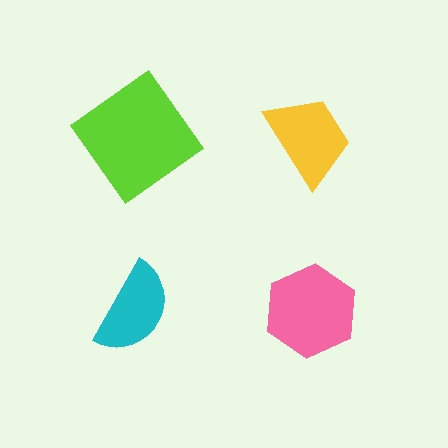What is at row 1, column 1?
A lime diamond.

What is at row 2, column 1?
A cyan semicircle.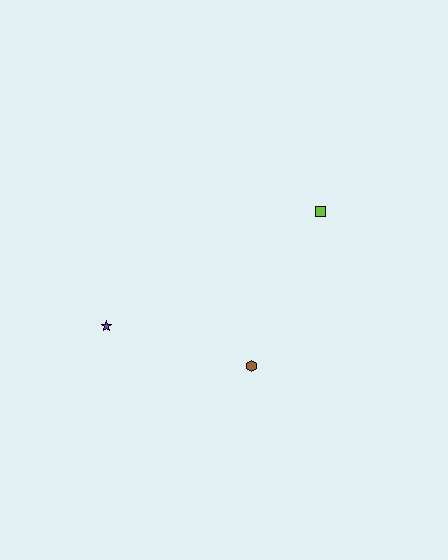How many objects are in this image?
There are 3 objects.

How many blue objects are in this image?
There are no blue objects.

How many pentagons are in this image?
There are no pentagons.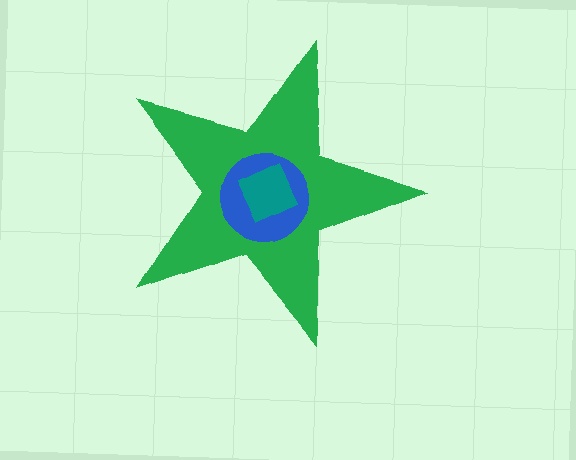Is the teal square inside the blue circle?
Yes.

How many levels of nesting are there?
3.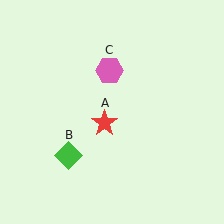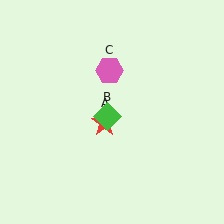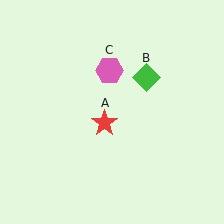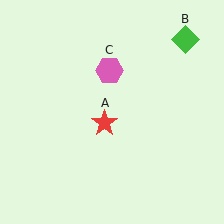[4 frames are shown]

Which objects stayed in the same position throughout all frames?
Red star (object A) and pink hexagon (object C) remained stationary.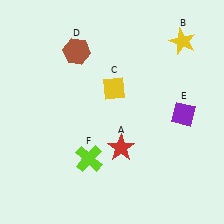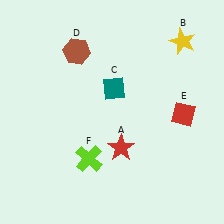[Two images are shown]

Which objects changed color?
C changed from yellow to teal. E changed from purple to red.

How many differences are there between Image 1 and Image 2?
There are 2 differences between the two images.